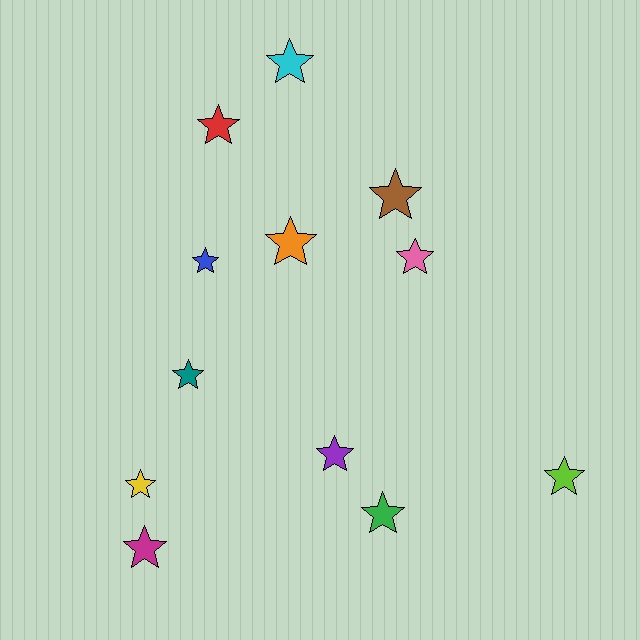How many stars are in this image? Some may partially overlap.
There are 12 stars.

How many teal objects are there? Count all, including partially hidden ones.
There is 1 teal object.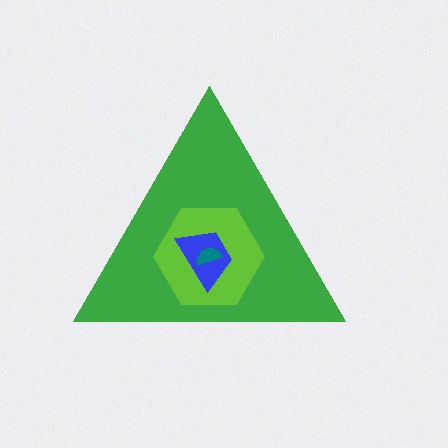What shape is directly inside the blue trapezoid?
The teal semicircle.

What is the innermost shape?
The teal semicircle.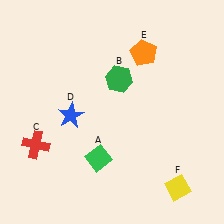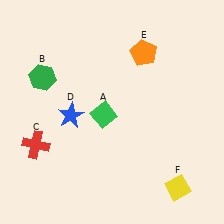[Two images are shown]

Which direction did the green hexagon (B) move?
The green hexagon (B) moved left.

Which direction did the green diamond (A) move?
The green diamond (A) moved up.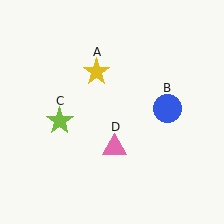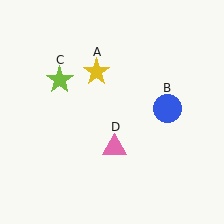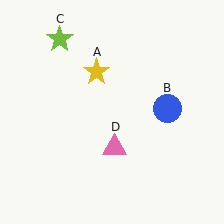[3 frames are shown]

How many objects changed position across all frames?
1 object changed position: lime star (object C).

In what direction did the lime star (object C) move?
The lime star (object C) moved up.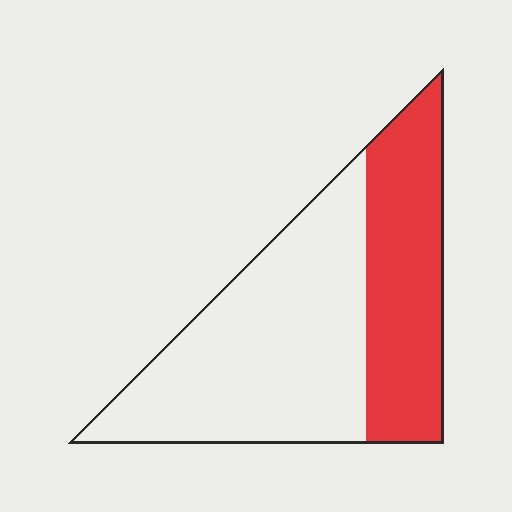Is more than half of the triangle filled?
No.